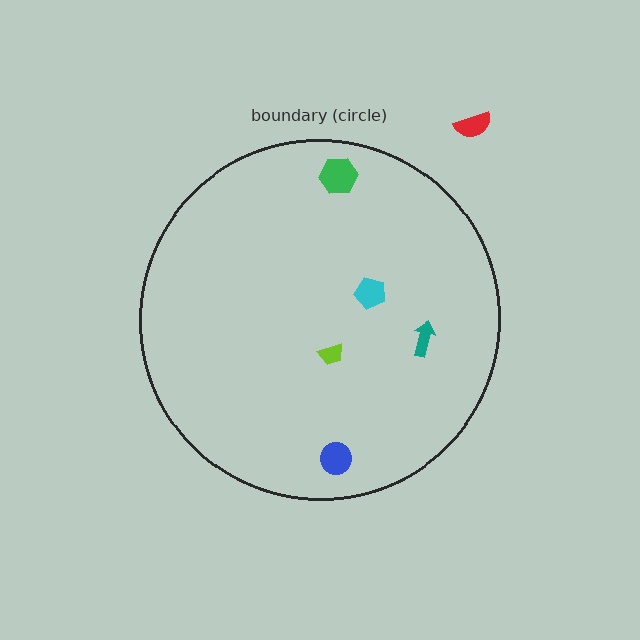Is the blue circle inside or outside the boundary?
Inside.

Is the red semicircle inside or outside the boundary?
Outside.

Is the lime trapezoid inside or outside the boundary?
Inside.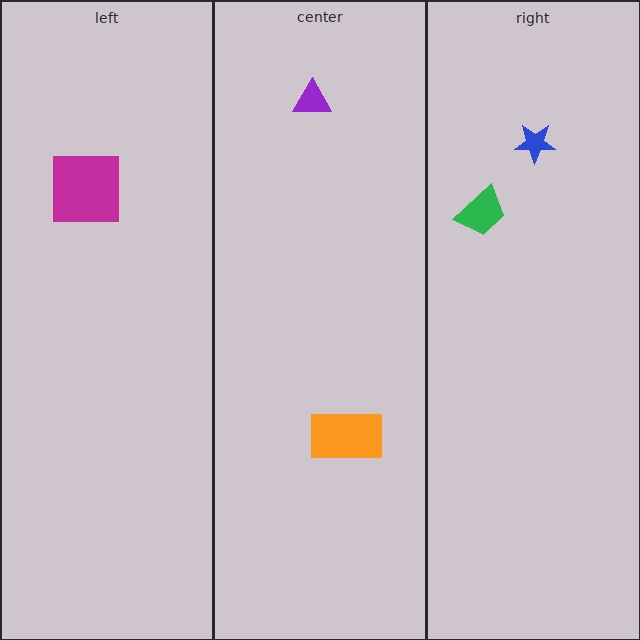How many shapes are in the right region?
2.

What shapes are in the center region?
The purple triangle, the orange rectangle.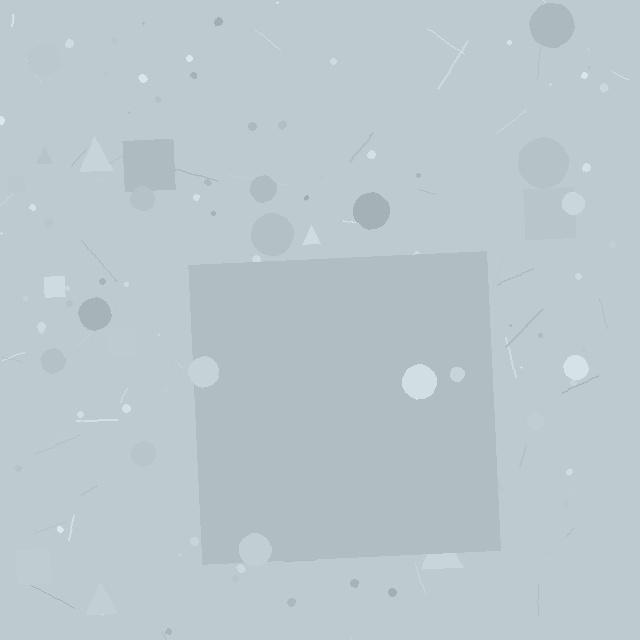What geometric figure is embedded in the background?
A square is embedded in the background.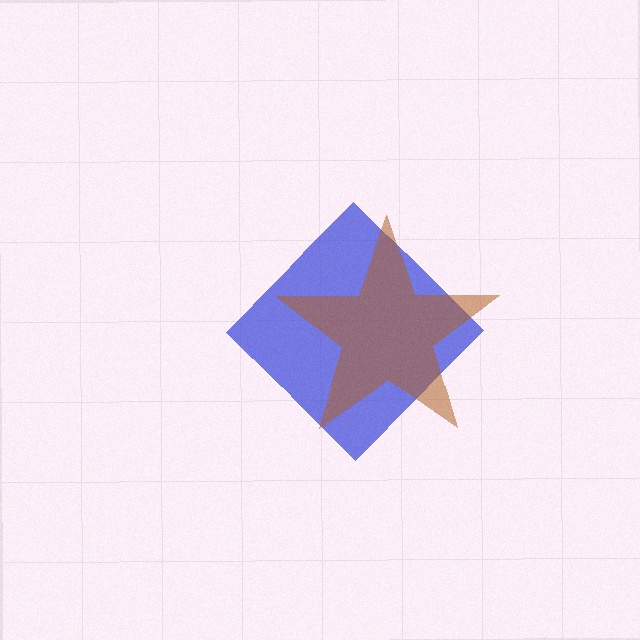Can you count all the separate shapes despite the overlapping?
Yes, there are 2 separate shapes.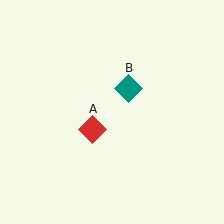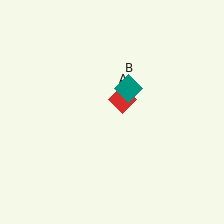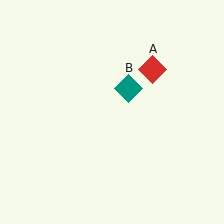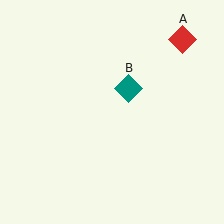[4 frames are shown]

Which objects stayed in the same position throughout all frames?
Teal diamond (object B) remained stationary.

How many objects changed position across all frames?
1 object changed position: red diamond (object A).